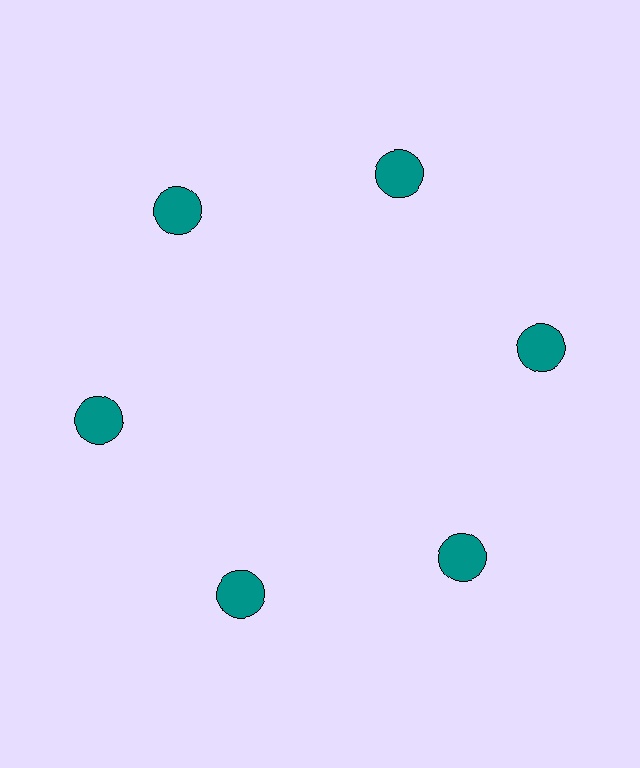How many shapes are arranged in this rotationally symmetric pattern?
There are 6 shapes, arranged in 6 groups of 1.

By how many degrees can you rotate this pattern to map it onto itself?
The pattern maps onto itself every 60 degrees of rotation.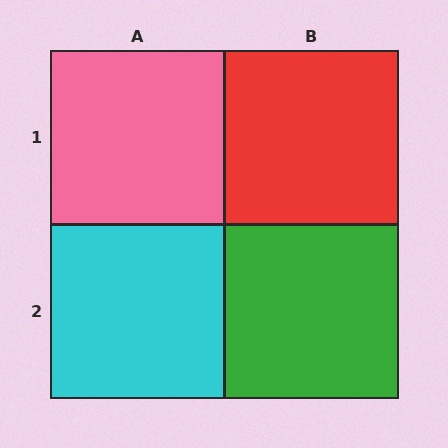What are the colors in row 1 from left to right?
Pink, red.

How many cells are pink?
1 cell is pink.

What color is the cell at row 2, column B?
Green.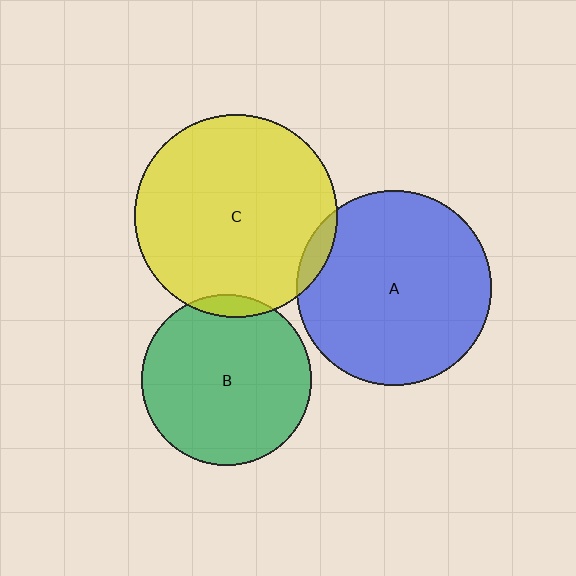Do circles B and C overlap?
Yes.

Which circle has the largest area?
Circle C (yellow).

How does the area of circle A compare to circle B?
Approximately 1.3 times.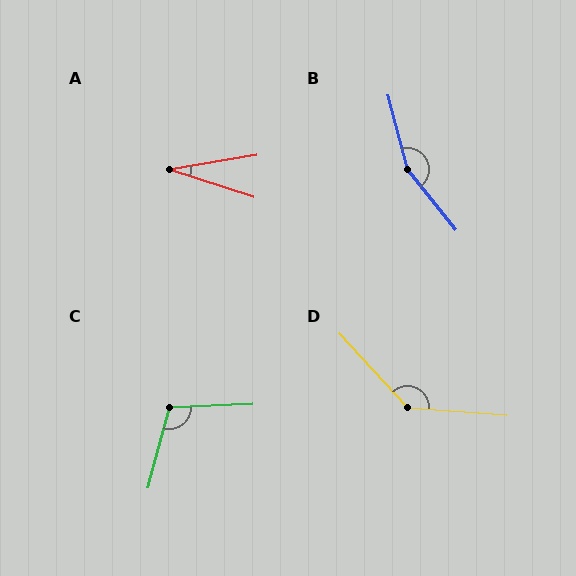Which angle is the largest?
B, at approximately 156 degrees.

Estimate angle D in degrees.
Approximately 137 degrees.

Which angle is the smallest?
A, at approximately 27 degrees.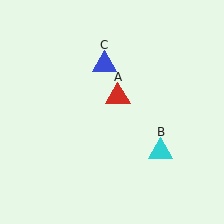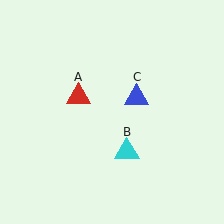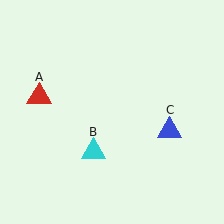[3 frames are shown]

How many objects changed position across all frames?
3 objects changed position: red triangle (object A), cyan triangle (object B), blue triangle (object C).